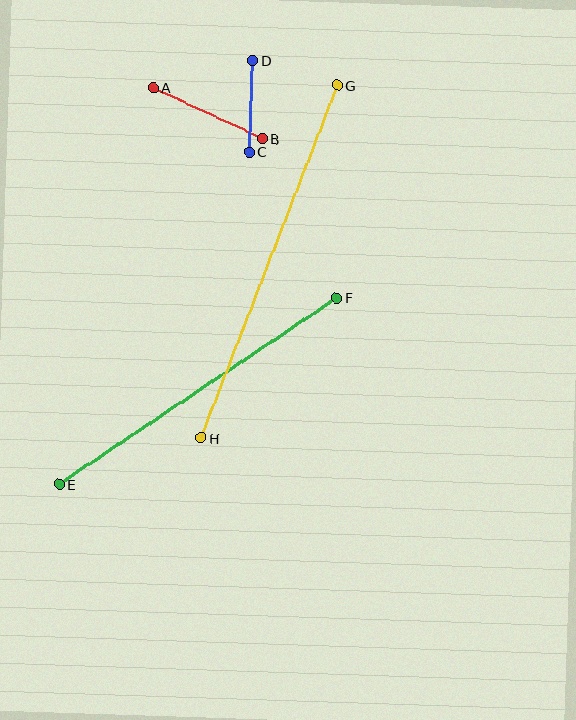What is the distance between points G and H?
The distance is approximately 378 pixels.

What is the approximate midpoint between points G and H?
The midpoint is at approximately (269, 262) pixels.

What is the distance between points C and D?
The distance is approximately 92 pixels.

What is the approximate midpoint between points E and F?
The midpoint is at approximately (198, 391) pixels.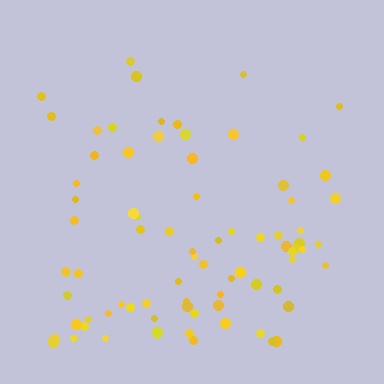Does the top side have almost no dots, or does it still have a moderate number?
Still a moderate number, just noticeably fewer than the bottom.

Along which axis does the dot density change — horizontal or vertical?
Vertical.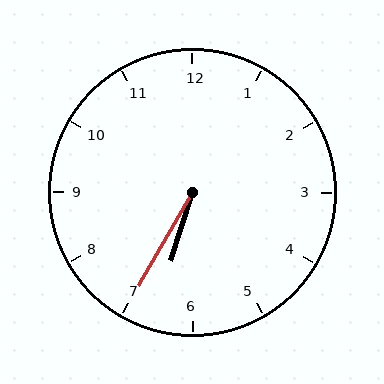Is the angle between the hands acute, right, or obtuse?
It is acute.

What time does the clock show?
6:35.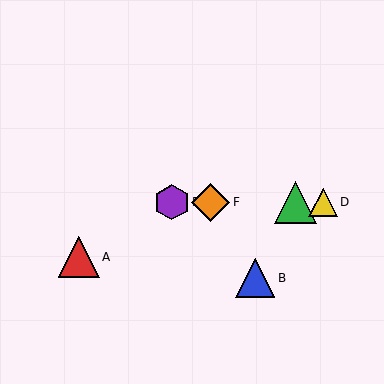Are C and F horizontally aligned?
Yes, both are at y≈202.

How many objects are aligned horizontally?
4 objects (C, D, E, F) are aligned horizontally.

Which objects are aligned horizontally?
Objects C, D, E, F are aligned horizontally.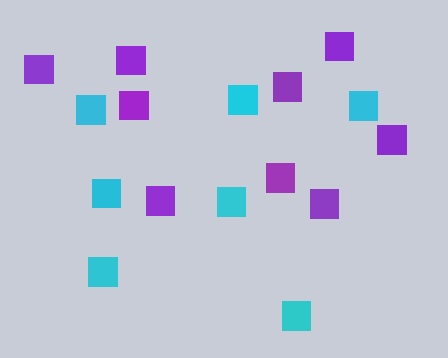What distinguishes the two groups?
There are 2 groups: one group of purple squares (9) and one group of cyan squares (7).